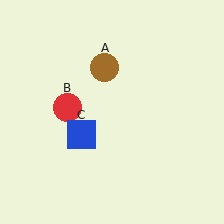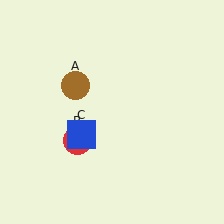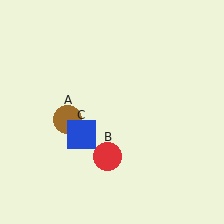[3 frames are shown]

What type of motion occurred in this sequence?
The brown circle (object A), red circle (object B) rotated counterclockwise around the center of the scene.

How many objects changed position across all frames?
2 objects changed position: brown circle (object A), red circle (object B).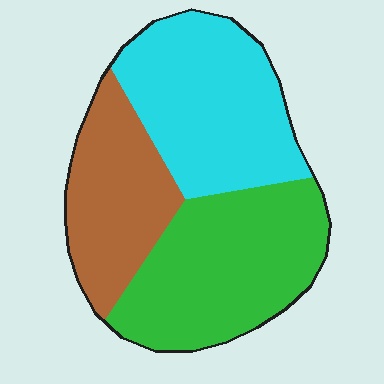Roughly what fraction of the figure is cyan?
Cyan covers 36% of the figure.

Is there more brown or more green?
Green.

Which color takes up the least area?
Brown, at roughly 25%.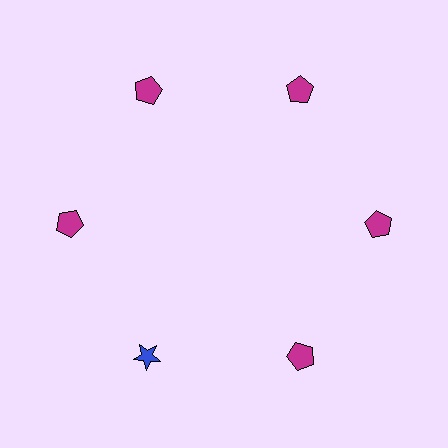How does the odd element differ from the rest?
It differs in both color (blue instead of magenta) and shape (star instead of pentagon).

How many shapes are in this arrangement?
There are 6 shapes arranged in a ring pattern.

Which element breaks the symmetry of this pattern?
The blue star at roughly the 7 o'clock position breaks the symmetry. All other shapes are magenta pentagons.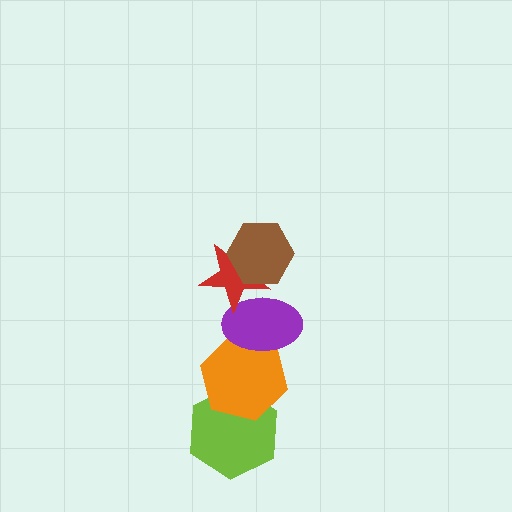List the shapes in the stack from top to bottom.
From top to bottom: the brown hexagon, the red star, the purple ellipse, the orange hexagon, the lime hexagon.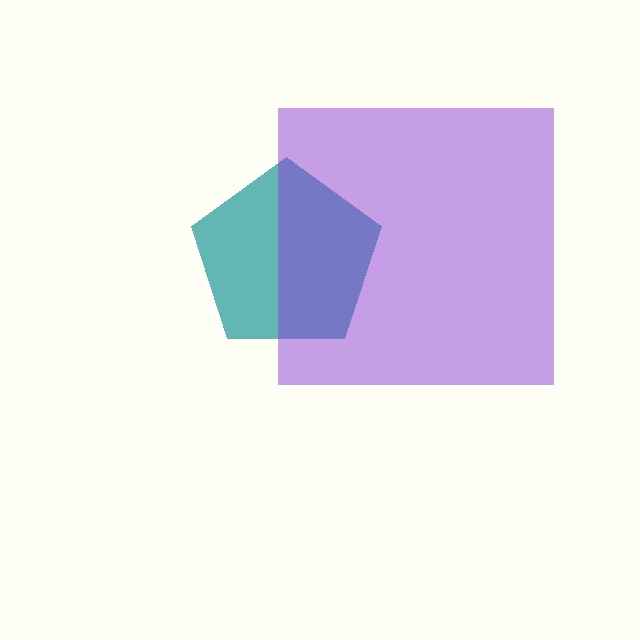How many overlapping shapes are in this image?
There are 2 overlapping shapes in the image.